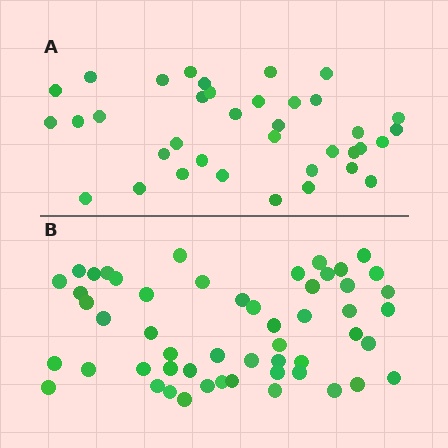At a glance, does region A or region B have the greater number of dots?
Region B (the bottom region) has more dots.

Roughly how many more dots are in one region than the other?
Region B has approximately 15 more dots than region A.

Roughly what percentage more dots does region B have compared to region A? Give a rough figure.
About 45% more.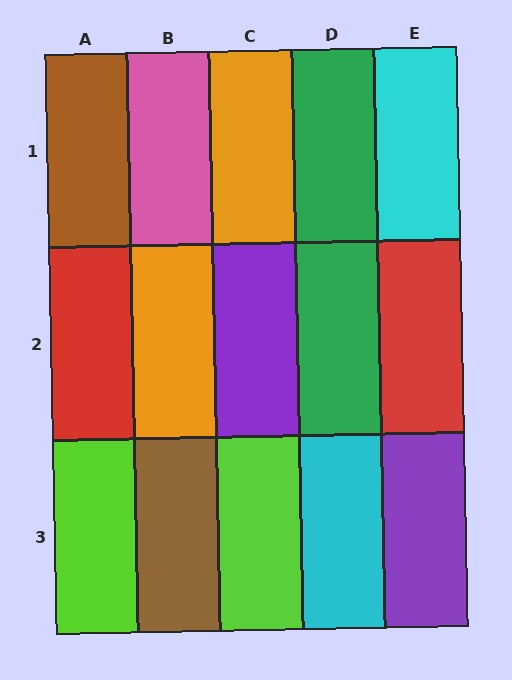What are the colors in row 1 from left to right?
Brown, pink, orange, green, cyan.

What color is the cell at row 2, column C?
Purple.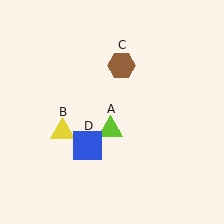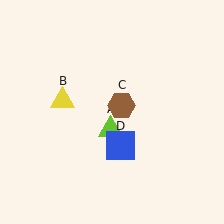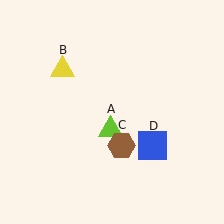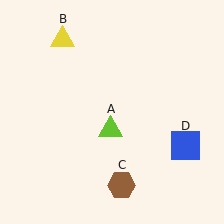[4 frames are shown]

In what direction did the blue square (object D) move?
The blue square (object D) moved right.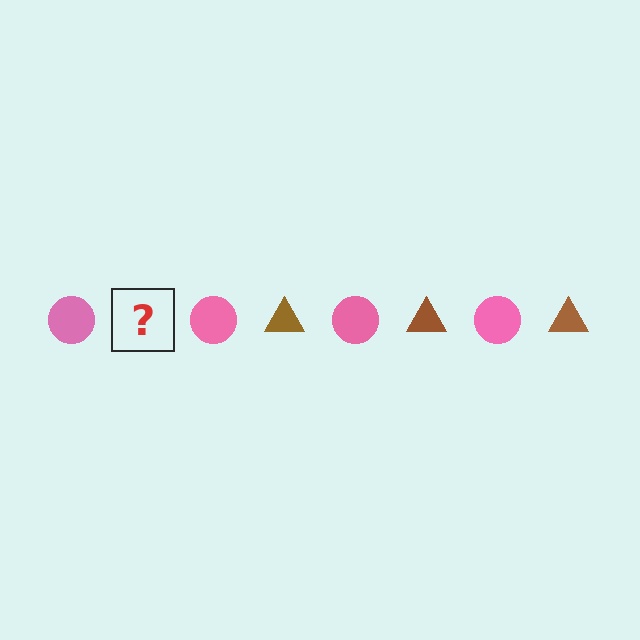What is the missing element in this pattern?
The missing element is a brown triangle.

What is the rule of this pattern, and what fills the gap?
The rule is that the pattern alternates between pink circle and brown triangle. The gap should be filled with a brown triangle.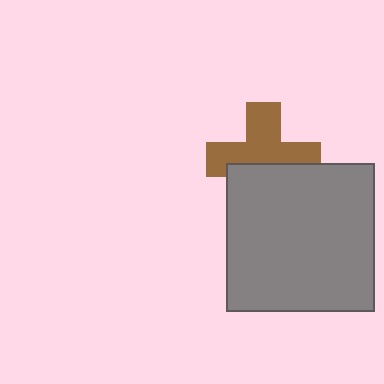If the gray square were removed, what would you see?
You would see the complete brown cross.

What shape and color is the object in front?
The object in front is a gray square.